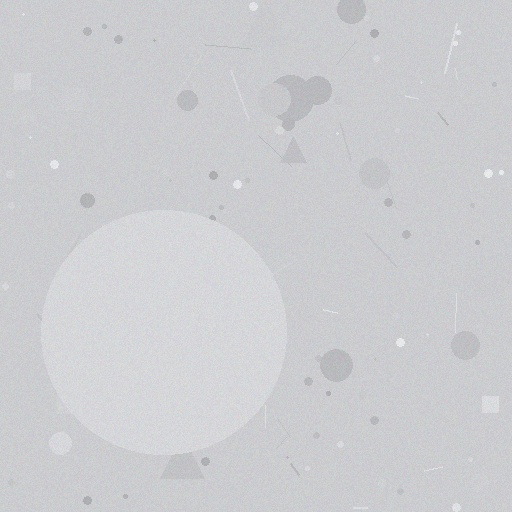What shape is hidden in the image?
A circle is hidden in the image.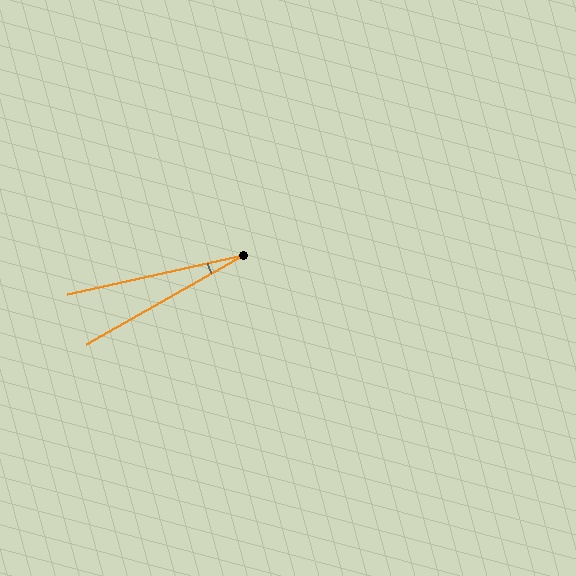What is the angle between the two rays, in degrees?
Approximately 17 degrees.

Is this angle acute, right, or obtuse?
It is acute.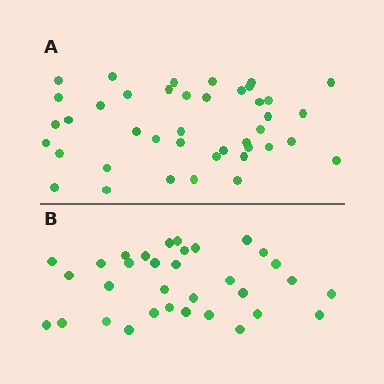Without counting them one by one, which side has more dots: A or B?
Region A (the top region) has more dots.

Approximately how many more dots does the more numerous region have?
Region A has roughly 8 or so more dots than region B.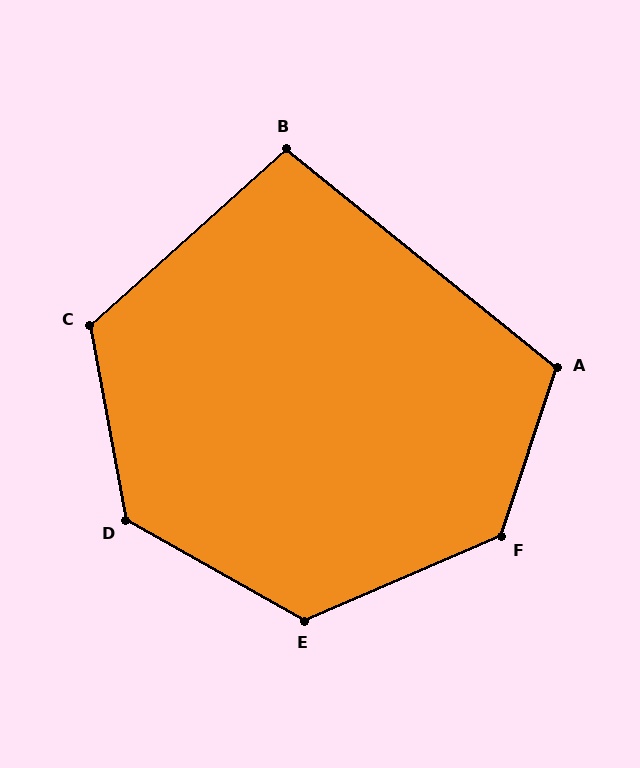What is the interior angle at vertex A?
Approximately 111 degrees (obtuse).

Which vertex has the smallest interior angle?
B, at approximately 99 degrees.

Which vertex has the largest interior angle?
F, at approximately 131 degrees.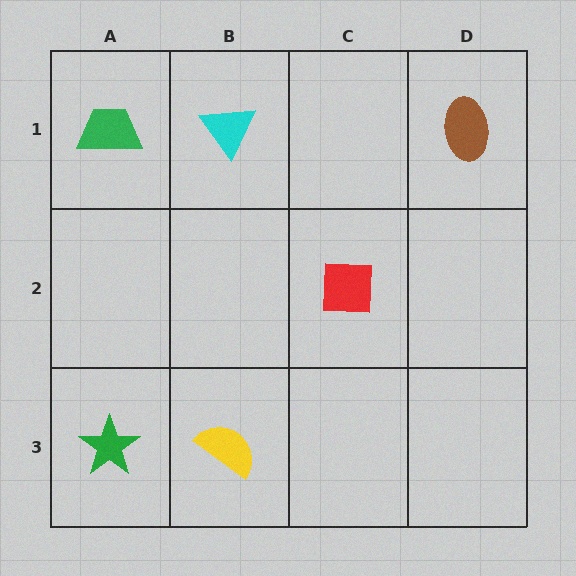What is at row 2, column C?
A red square.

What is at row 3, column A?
A green star.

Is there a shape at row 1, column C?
No, that cell is empty.